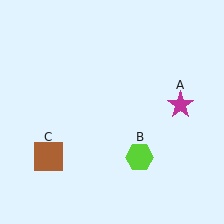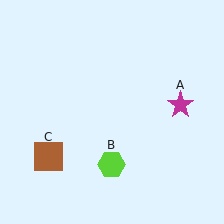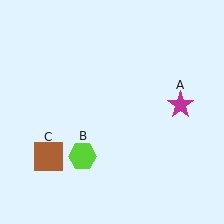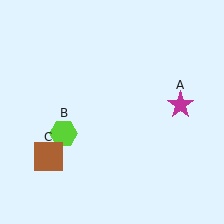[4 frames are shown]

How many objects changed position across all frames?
1 object changed position: lime hexagon (object B).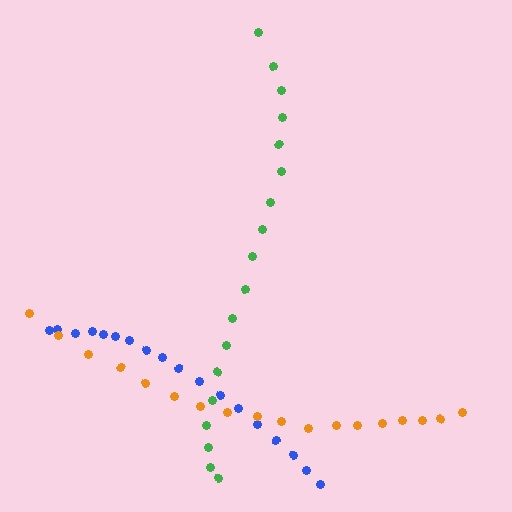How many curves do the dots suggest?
There are 3 distinct paths.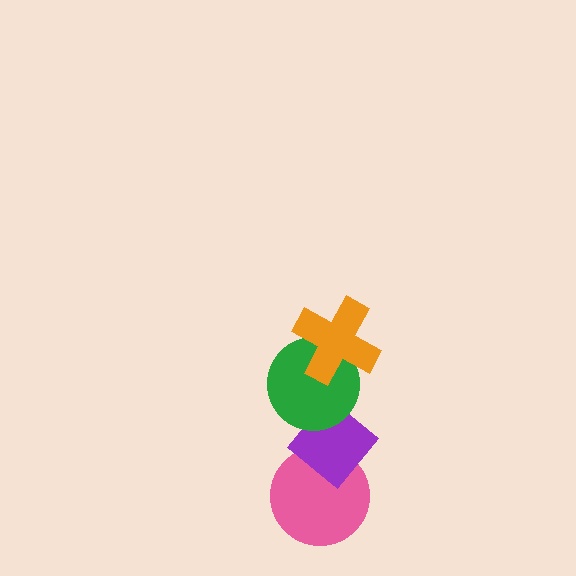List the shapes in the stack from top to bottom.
From top to bottom: the orange cross, the green circle, the purple diamond, the pink circle.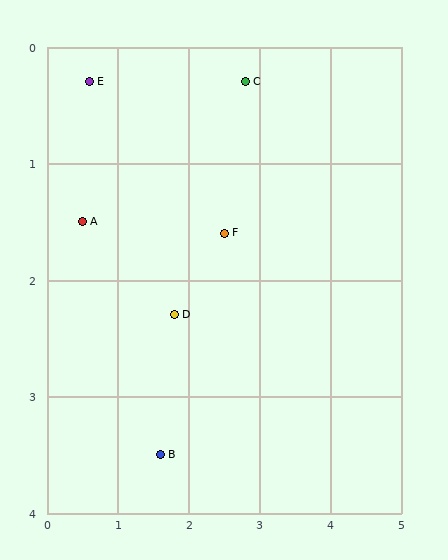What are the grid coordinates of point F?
Point F is at approximately (2.5, 1.6).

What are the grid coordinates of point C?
Point C is at approximately (2.8, 0.3).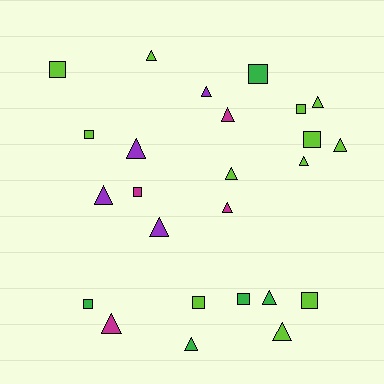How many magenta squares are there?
There is 1 magenta square.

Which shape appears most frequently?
Triangle, with 15 objects.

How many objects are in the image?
There are 25 objects.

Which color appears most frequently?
Lime, with 12 objects.